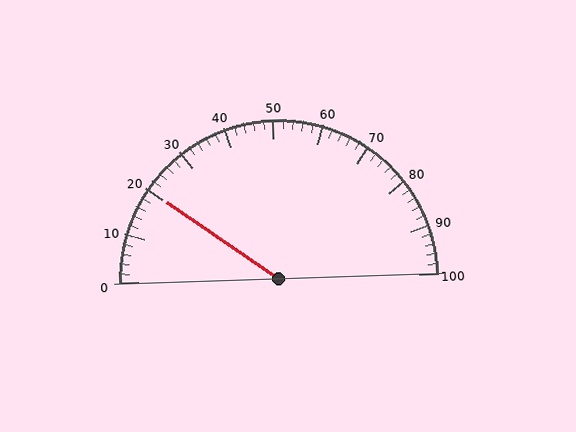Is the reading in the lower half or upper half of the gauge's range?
The reading is in the lower half of the range (0 to 100).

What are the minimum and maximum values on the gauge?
The gauge ranges from 0 to 100.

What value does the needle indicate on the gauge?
The needle indicates approximately 20.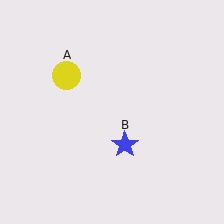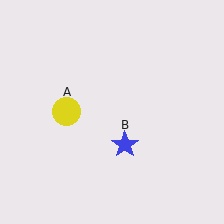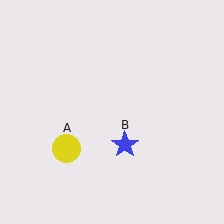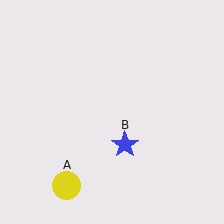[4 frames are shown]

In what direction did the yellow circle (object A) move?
The yellow circle (object A) moved down.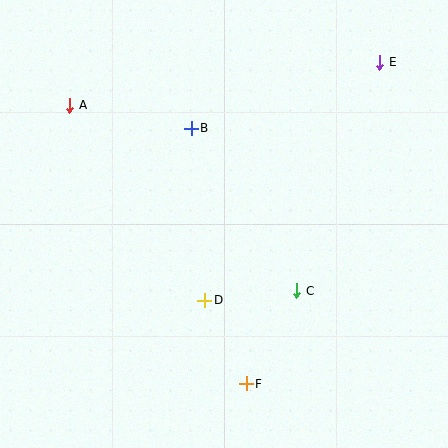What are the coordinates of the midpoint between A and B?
The midpoint between A and B is at (131, 117).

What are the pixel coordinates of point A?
Point A is at (70, 105).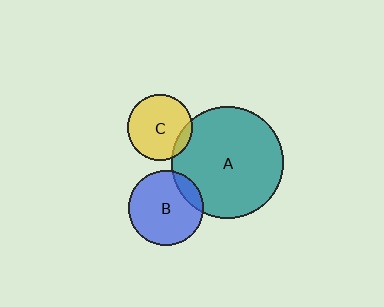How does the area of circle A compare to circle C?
Approximately 2.9 times.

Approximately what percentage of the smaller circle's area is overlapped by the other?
Approximately 15%.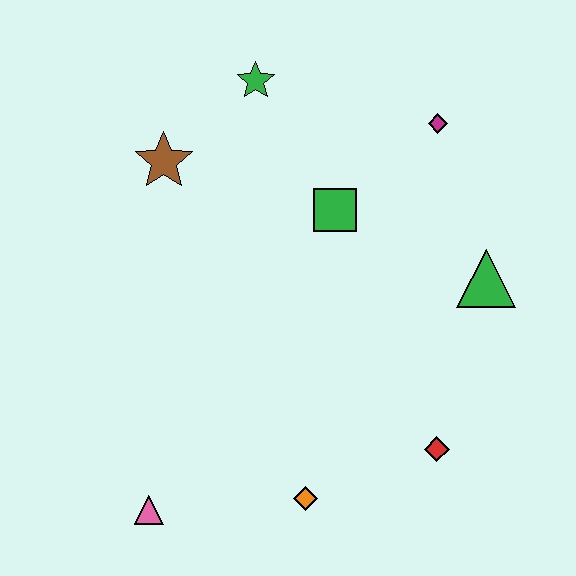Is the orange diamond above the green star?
No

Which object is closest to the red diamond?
The orange diamond is closest to the red diamond.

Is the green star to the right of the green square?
No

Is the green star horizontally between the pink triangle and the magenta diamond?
Yes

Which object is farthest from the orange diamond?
The green star is farthest from the orange diamond.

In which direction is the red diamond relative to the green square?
The red diamond is below the green square.